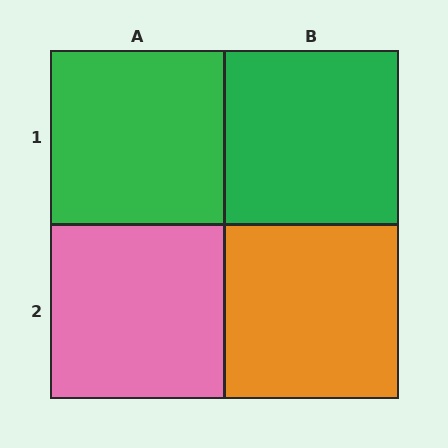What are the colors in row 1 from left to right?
Green, green.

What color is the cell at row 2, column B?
Orange.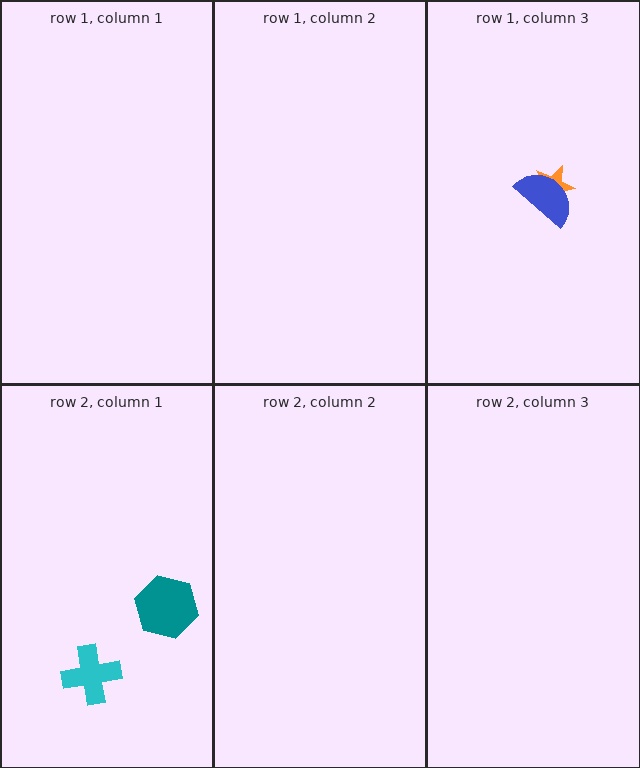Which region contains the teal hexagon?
The row 2, column 1 region.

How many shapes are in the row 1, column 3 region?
2.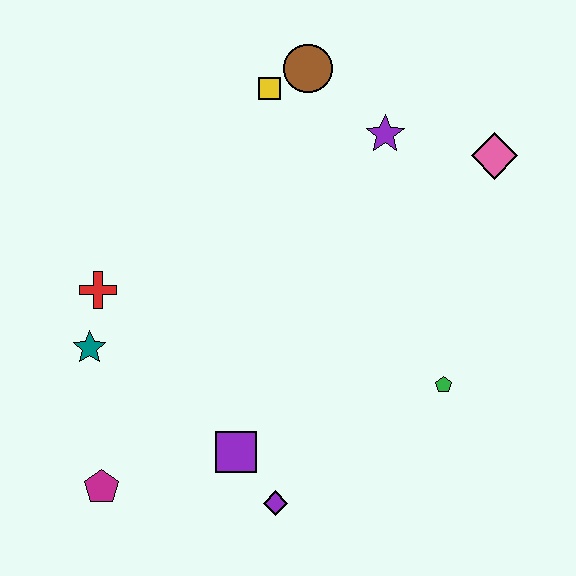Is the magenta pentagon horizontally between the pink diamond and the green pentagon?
No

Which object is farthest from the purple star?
The magenta pentagon is farthest from the purple star.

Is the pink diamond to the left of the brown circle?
No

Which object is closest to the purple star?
The brown circle is closest to the purple star.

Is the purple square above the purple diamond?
Yes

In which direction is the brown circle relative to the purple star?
The brown circle is to the left of the purple star.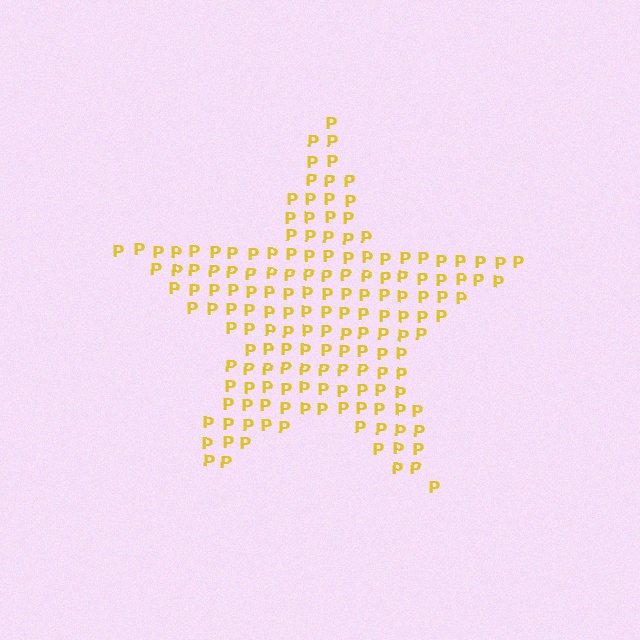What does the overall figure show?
The overall figure shows a star.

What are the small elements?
The small elements are letter P's.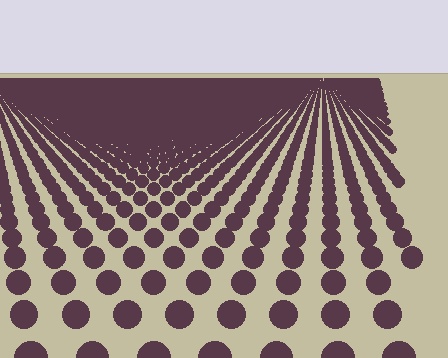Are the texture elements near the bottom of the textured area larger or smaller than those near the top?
Larger. Near the bottom, elements are closer to the viewer and appear at a bigger on-screen size.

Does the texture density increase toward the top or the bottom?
Density increases toward the top.